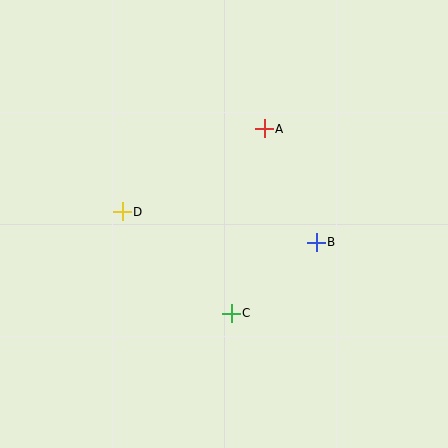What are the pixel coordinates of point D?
Point D is at (122, 212).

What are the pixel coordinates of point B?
Point B is at (316, 243).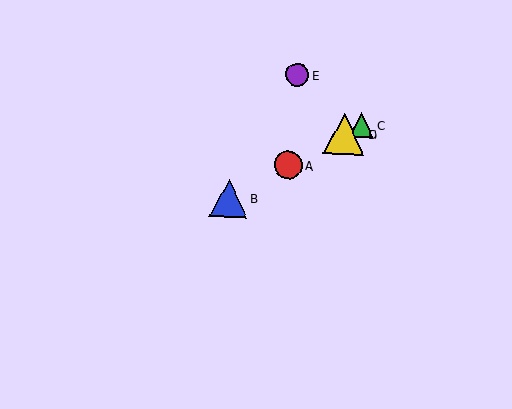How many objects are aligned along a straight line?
4 objects (A, B, C, D) are aligned along a straight line.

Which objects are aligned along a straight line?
Objects A, B, C, D are aligned along a straight line.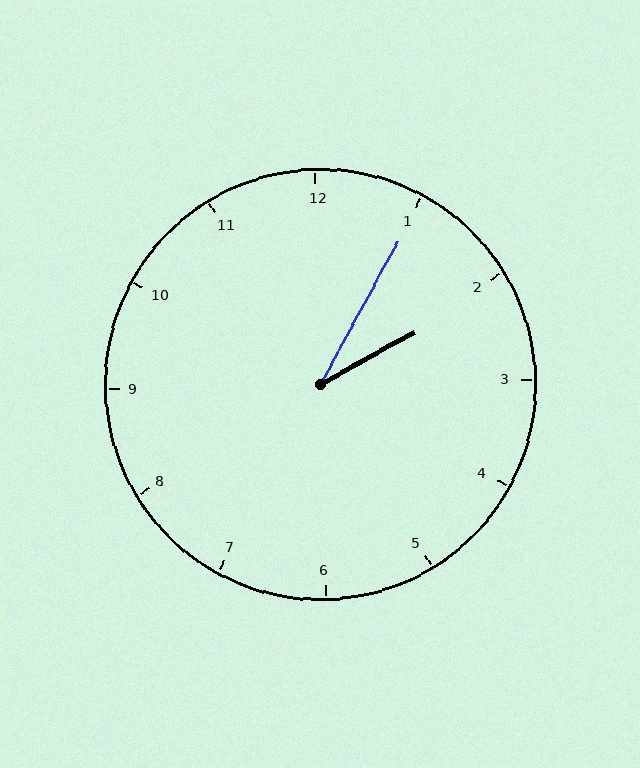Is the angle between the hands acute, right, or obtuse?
It is acute.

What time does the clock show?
2:05.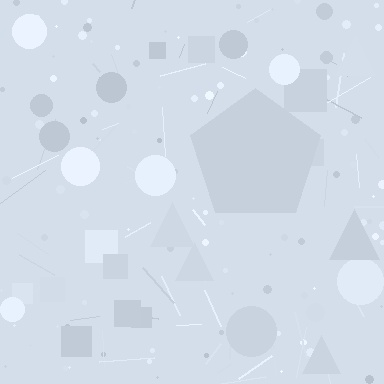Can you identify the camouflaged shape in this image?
The camouflaged shape is a pentagon.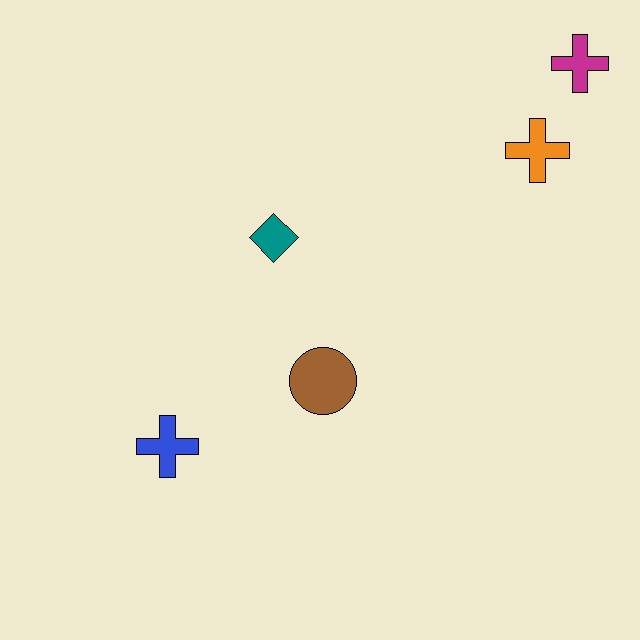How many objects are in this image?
There are 5 objects.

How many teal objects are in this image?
There is 1 teal object.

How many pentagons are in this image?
There are no pentagons.